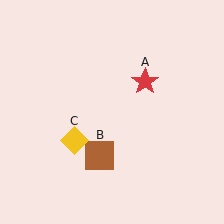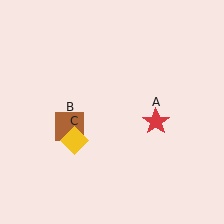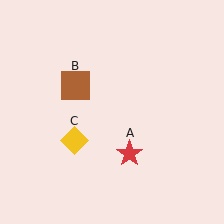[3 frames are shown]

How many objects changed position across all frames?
2 objects changed position: red star (object A), brown square (object B).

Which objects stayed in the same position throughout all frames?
Yellow diamond (object C) remained stationary.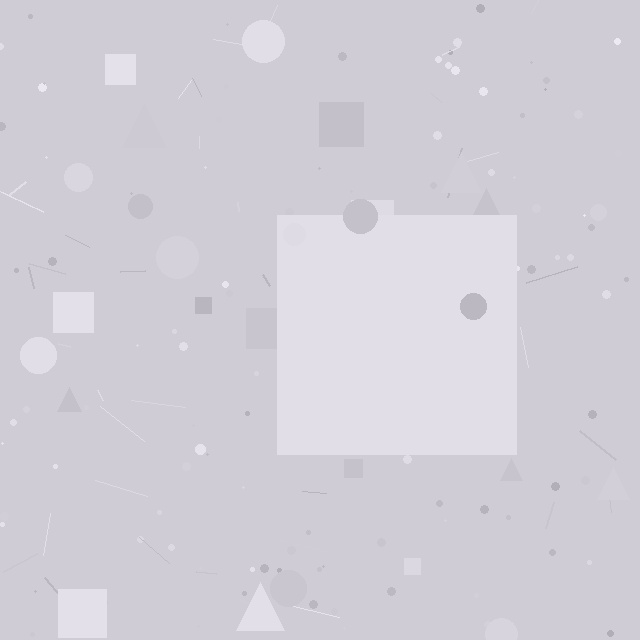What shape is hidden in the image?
A square is hidden in the image.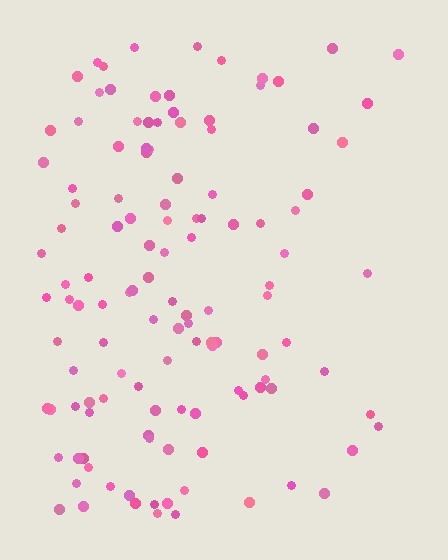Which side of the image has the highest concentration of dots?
The left.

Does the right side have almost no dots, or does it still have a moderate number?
Still a moderate number, just noticeably fewer than the left.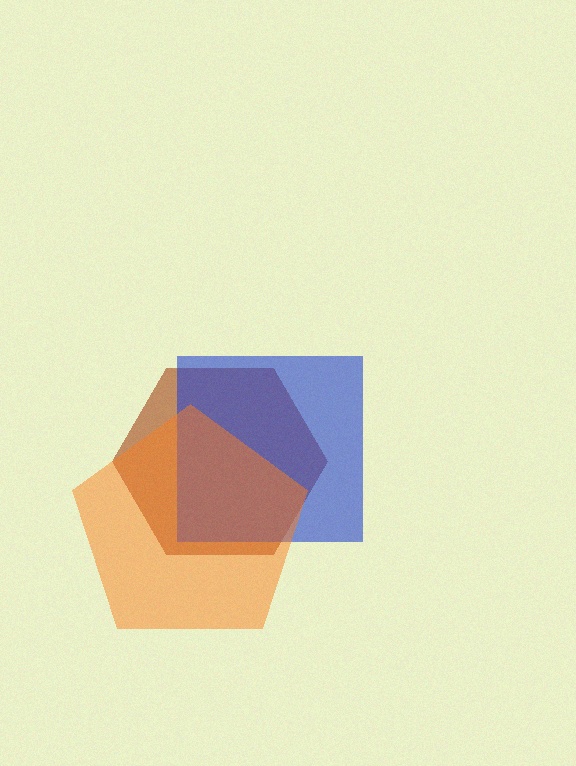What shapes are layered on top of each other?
The layered shapes are: a brown hexagon, a blue square, an orange pentagon.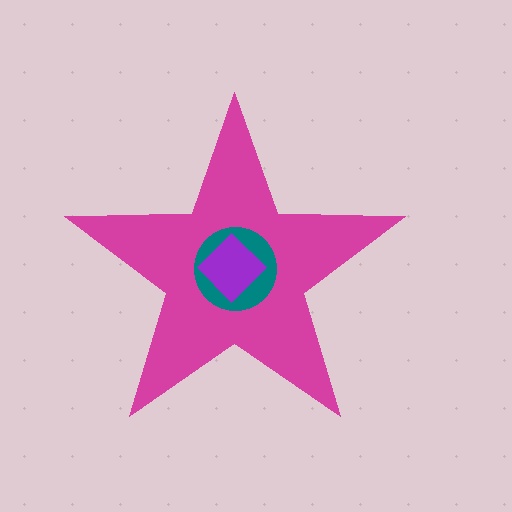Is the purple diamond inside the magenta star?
Yes.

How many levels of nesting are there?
3.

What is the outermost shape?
The magenta star.